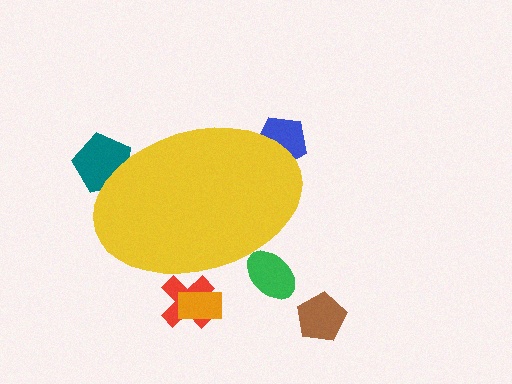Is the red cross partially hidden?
Yes, the red cross is partially hidden behind the yellow ellipse.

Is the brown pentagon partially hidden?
No, the brown pentagon is fully visible.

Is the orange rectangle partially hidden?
Yes, the orange rectangle is partially hidden behind the yellow ellipse.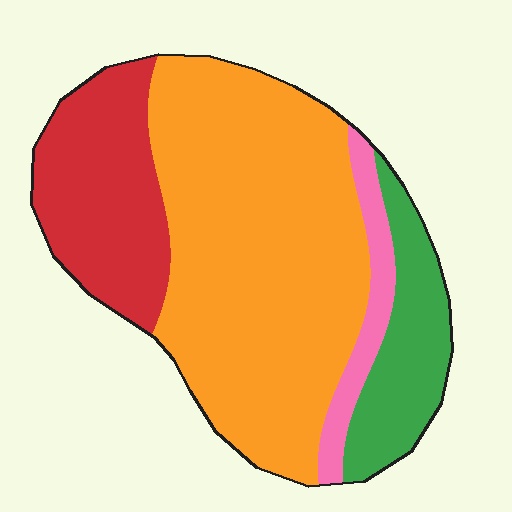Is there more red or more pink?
Red.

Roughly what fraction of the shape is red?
Red covers about 20% of the shape.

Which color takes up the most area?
Orange, at roughly 55%.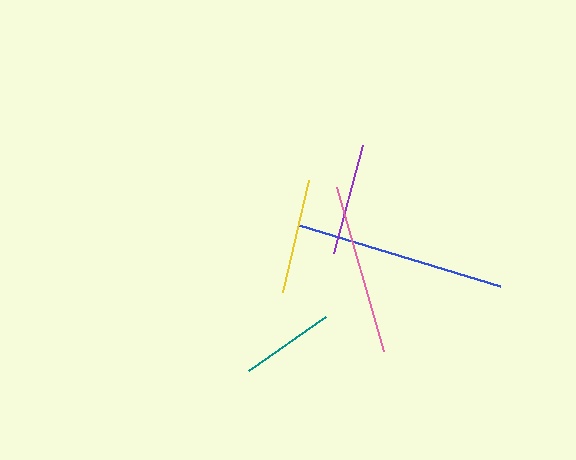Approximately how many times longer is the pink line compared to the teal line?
The pink line is approximately 1.8 times the length of the teal line.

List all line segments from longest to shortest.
From longest to shortest: blue, pink, yellow, purple, teal.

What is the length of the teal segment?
The teal segment is approximately 94 pixels long.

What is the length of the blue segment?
The blue segment is approximately 210 pixels long.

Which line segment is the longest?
The blue line is the longest at approximately 210 pixels.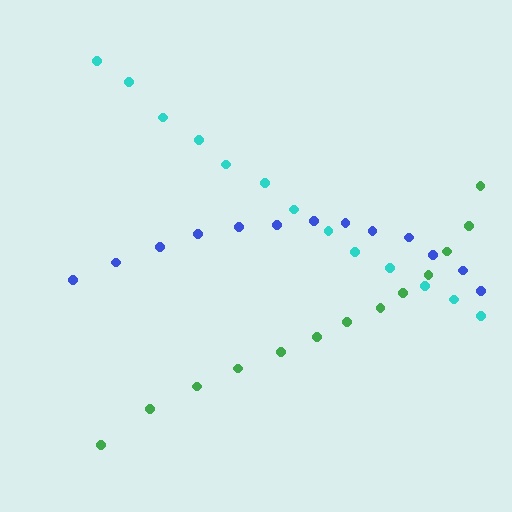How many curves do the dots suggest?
There are 3 distinct paths.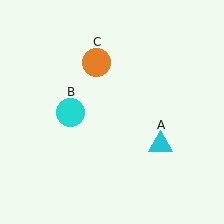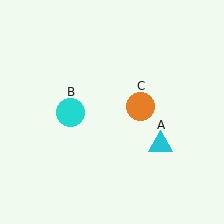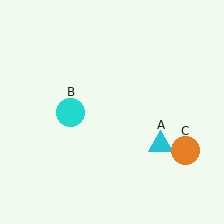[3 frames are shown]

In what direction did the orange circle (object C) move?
The orange circle (object C) moved down and to the right.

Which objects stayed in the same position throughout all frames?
Cyan triangle (object A) and cyan circle (object B) remained stationary.